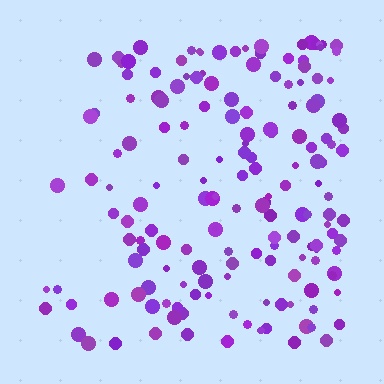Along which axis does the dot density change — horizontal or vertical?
Horizontal.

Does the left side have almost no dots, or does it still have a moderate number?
Still a moderate number, just noticeably fewer than the right.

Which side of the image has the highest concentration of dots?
The right.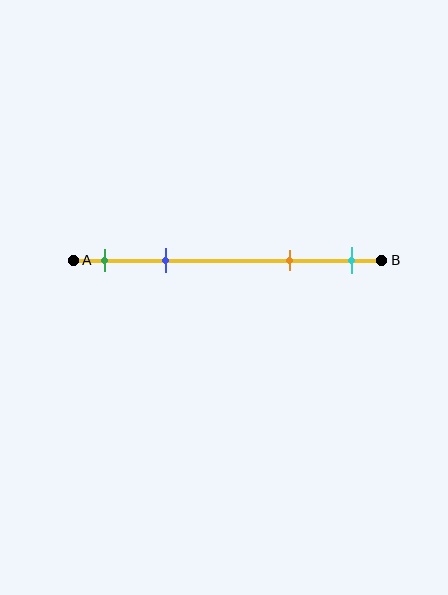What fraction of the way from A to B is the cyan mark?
The cyan mark is approximately 90% (0.9) of the way from A to B.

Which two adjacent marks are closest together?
The green and blue marks are the closest adjacent pair.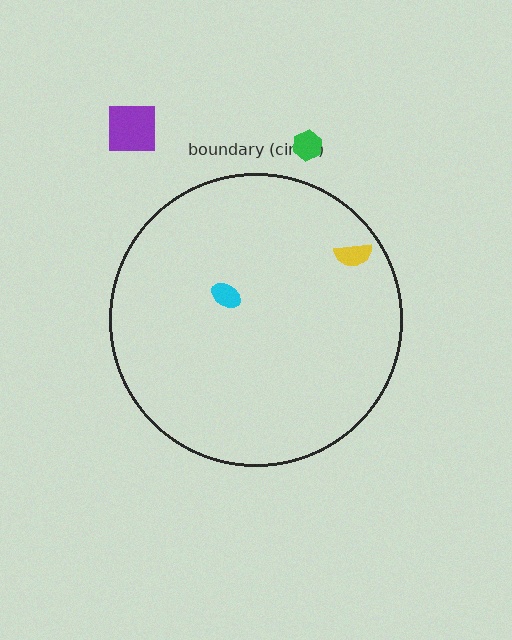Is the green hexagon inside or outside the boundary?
Outside.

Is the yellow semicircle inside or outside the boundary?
Inside.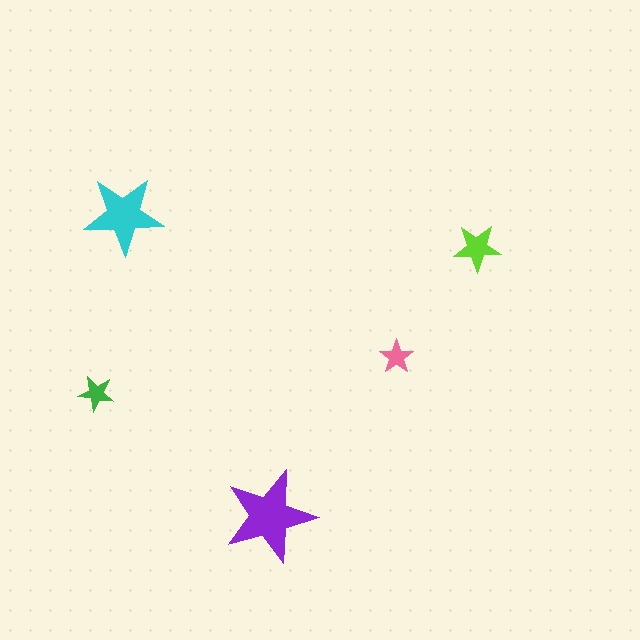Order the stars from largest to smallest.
the purple one, the cyan one, the lime one, the green one, the pink one.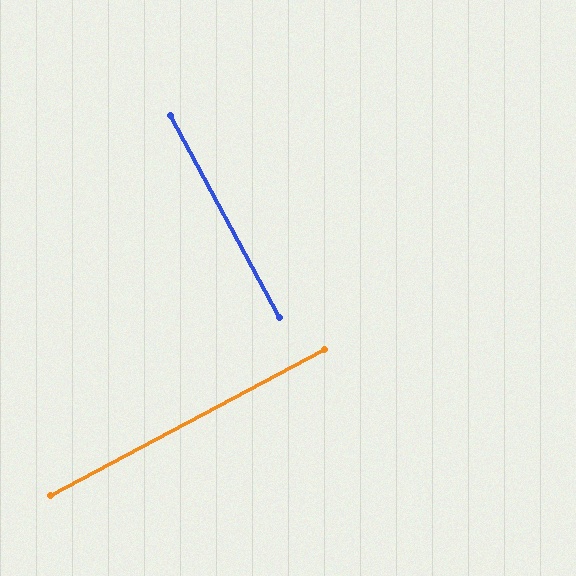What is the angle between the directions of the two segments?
Approximately 90 degrees.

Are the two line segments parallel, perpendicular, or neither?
Perpendicular — they meet at approximately 90°.